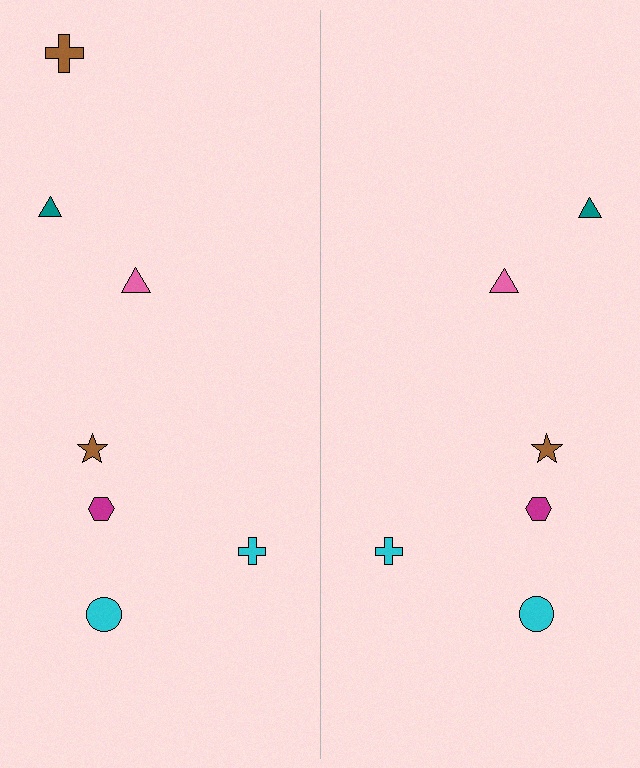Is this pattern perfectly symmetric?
No, the pattern is not perfectly symmetric. A brown cross is missing from the right side.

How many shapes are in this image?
There are 13 shapes in this image.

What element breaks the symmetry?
A brown cross is missing from the right side.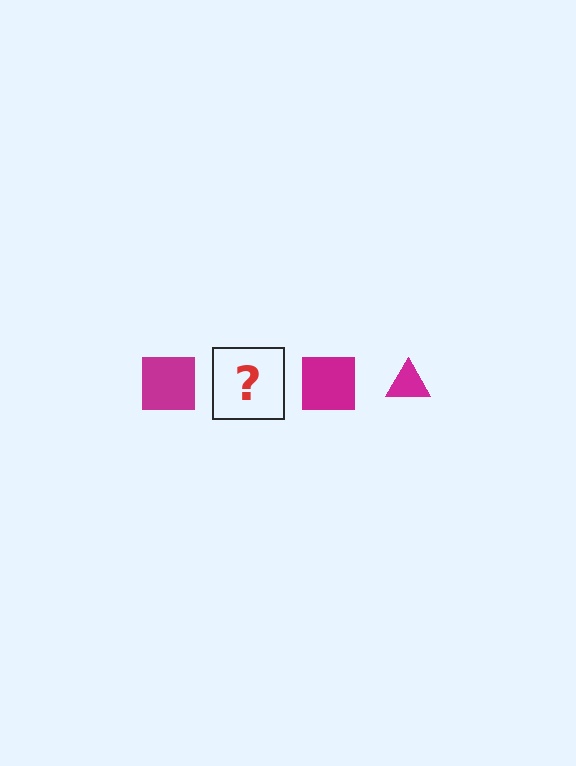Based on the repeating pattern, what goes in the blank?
The blank should be a magenta triangle.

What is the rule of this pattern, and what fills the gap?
The rule is that the pattern cycles through square, triangle shapes in magenta. The gap should be filled with a magenta triangle.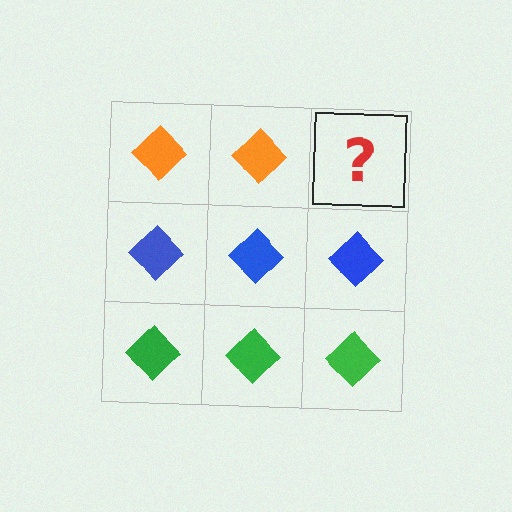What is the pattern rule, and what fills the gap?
The rule is that each row has a consistent color. The gap should be filled with an orange diamond.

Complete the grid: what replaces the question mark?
The question mark should be replaced with an orange diamond.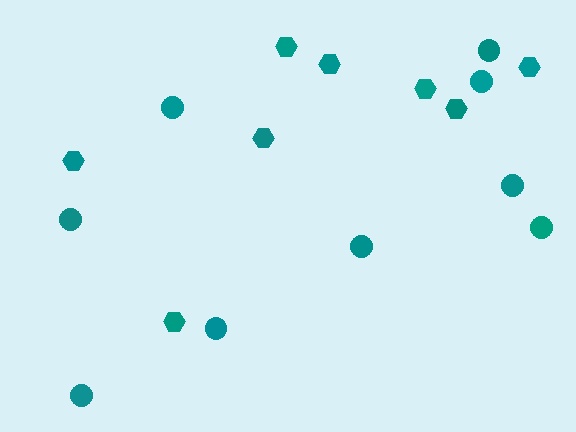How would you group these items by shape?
There are 2 groups: one group of hexagons (8) and one group of circles (9).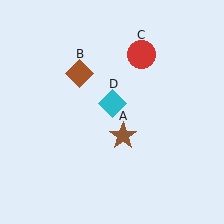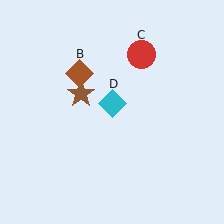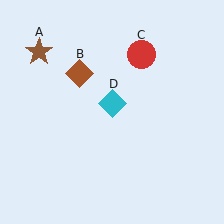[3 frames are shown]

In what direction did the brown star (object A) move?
The brown star (object A) moved up and to the left.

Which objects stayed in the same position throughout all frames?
Brown diamond (object B) and red circle (object C) and cyan diamond (object D) remained stationary.